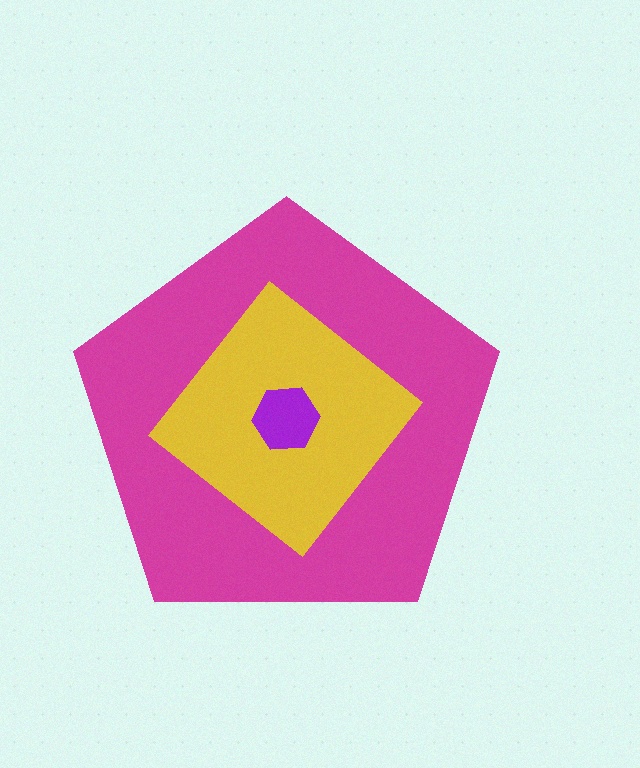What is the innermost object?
The purple hexagon.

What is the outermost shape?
The magenta pentagon.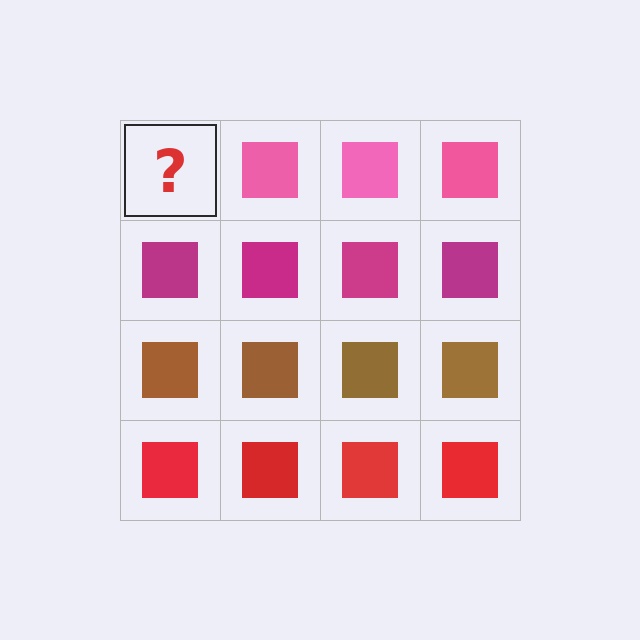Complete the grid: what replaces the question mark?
The question mark should be replaced with a pink square.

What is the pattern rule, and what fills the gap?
The rule is that each row has a consistent color. The gap should be filled with a pink square.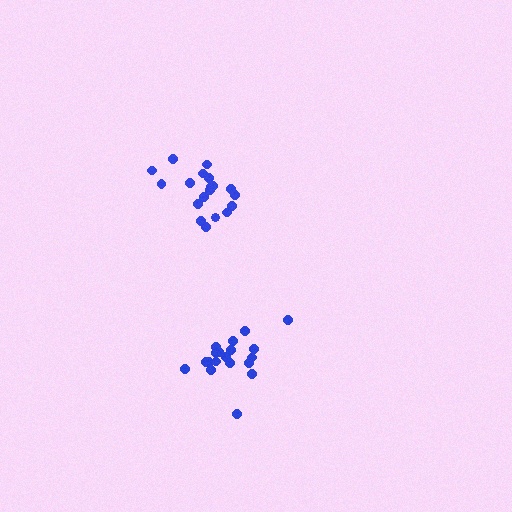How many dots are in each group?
Group 1: 19 dots, Group 2: 19 dots (38 total).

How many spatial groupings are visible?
There are 2 spatial groupings.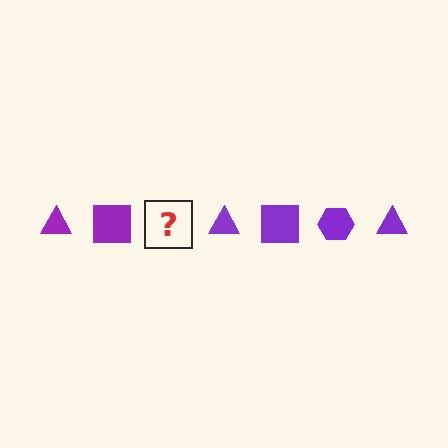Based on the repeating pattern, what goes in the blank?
The blank should be a purple hexagon.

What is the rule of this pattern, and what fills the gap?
The rule is that the pattern cycles through triangle, square, hexagon shapes in purple. The gap should be filled with a purple hexagon.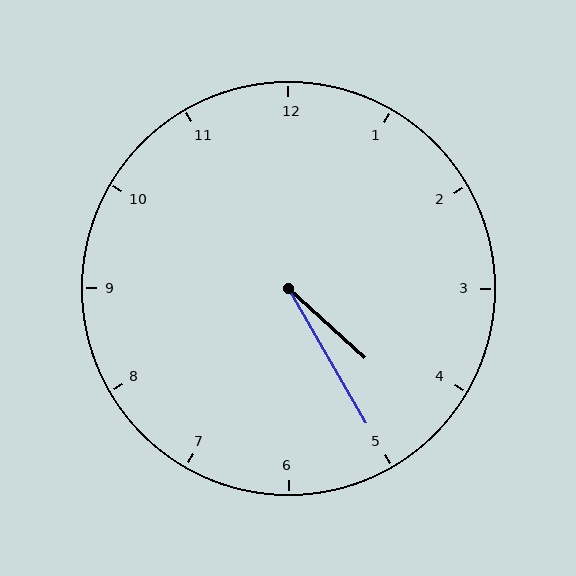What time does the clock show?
4:25.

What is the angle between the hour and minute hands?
Approximately 18 degrees.